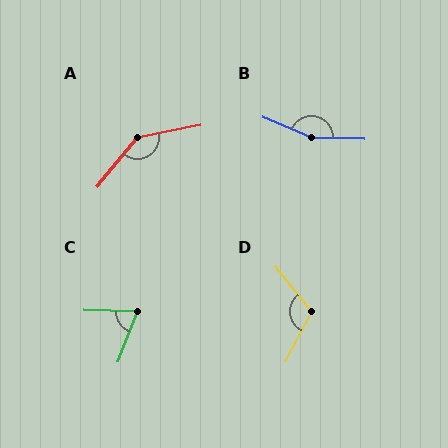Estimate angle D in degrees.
Approximately 113 degrees.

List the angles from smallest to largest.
C (71°), D (113°), A (141°), B (159°).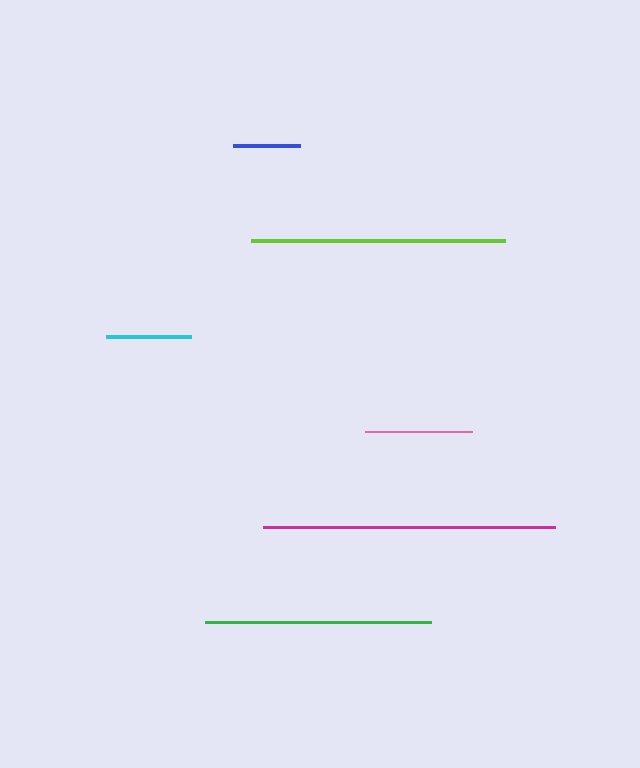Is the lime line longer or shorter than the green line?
The lime line is longer than the green line.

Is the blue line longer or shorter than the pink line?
The pink line is longer than the blue line.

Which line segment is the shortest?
The blue line is the shortest at approximately 66 pixels.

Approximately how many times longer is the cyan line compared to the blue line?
The cyan line is approximately 1.3 times the length of the blue line.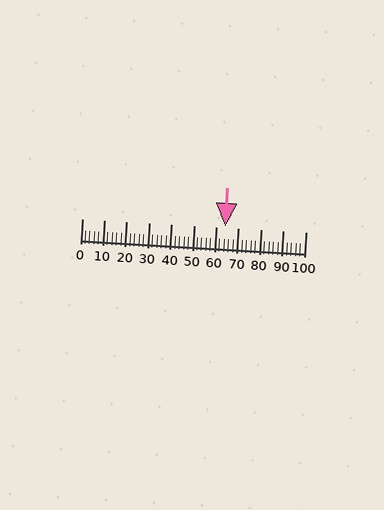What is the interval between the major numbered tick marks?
The major tick marks are spaced 10 units apart.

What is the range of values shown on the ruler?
The ruler shows values from 0 to 100.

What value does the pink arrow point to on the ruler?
The pink arrow points to approximately 64.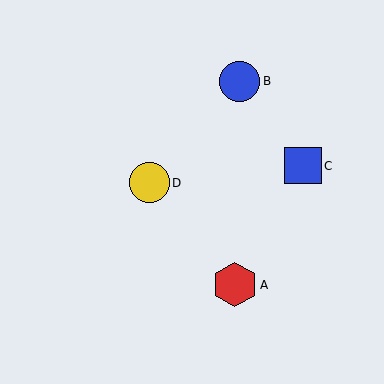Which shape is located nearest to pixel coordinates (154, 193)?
The yellow circle (labeled D) at (149, 183) is nearest to that location.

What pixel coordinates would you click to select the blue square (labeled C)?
Click at (303, 166) to select the blue square C.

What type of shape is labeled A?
Shape A is a red hexagon.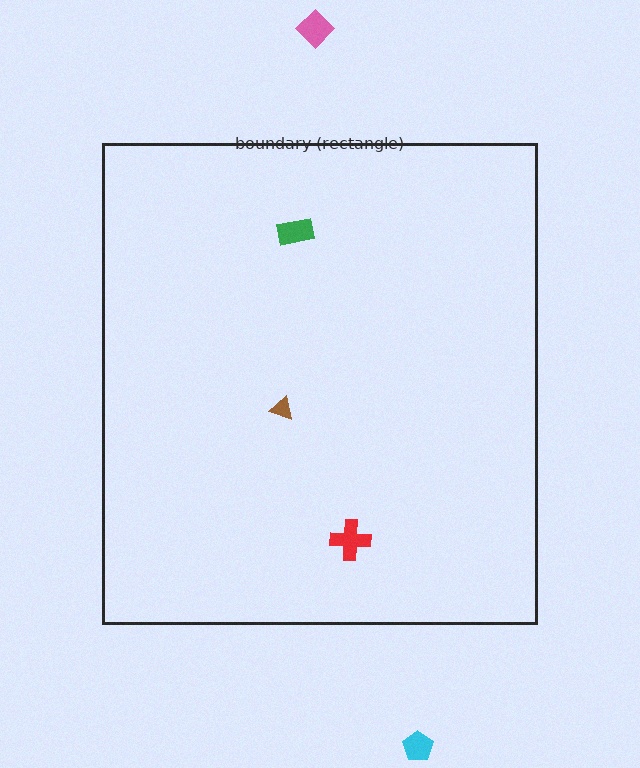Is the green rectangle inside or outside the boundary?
Inside.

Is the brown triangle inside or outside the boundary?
Inside.